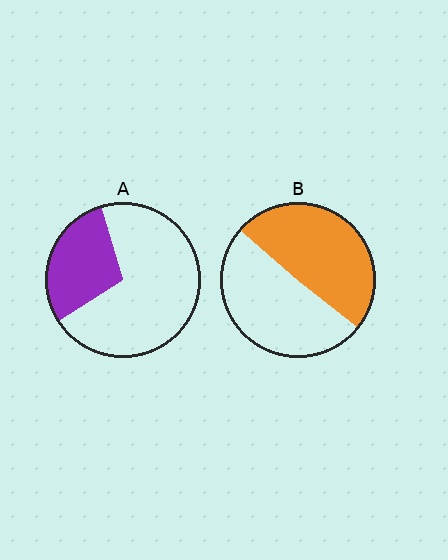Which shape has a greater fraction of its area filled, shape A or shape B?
Shape B.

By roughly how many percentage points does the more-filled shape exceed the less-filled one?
By roughly 20 percentage points (B over A).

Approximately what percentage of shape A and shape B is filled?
A is approximately 30% and B is approximately 50%.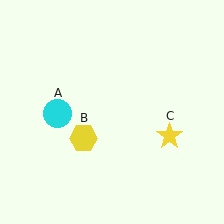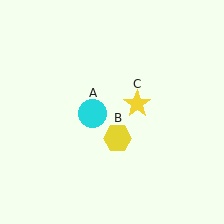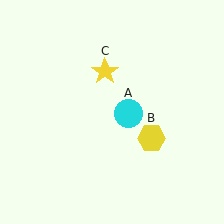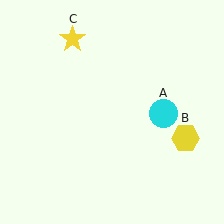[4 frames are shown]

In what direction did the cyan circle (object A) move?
The cyan circle (object A) moved right.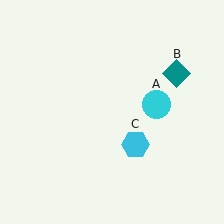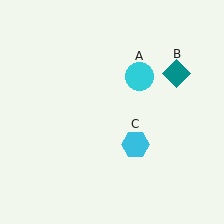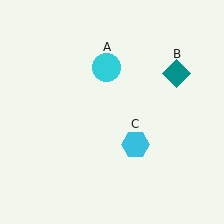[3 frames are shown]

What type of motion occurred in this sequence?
The cyan circle (object A) rotated counterclockwise around the center of the scene.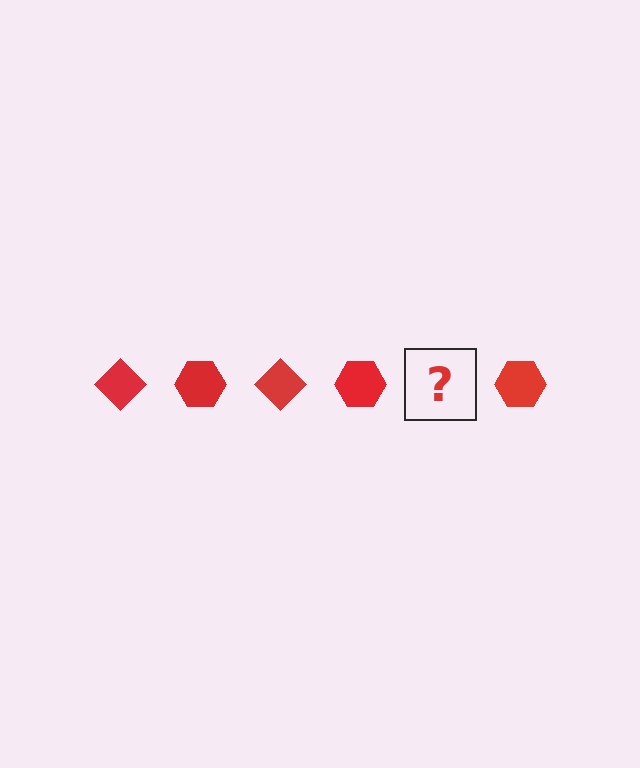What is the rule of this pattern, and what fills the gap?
The rule is that the pattern cycles through diamond, hexagon shapes in red. The gap should be filled with a red diamond.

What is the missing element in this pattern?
The missing element is a red diamond.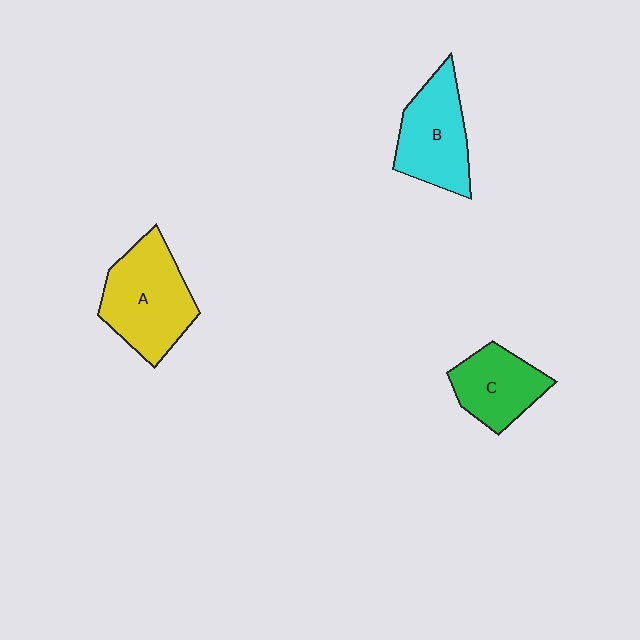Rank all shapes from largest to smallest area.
From largest to smallest: A (yellow), B (cyan), C (green).